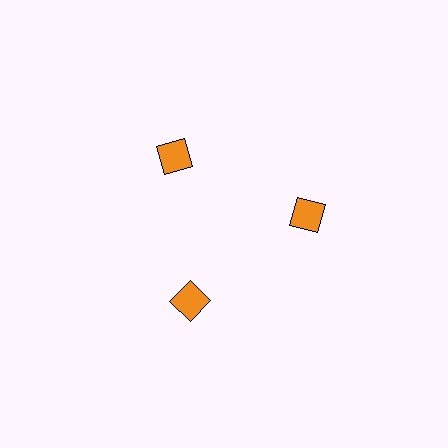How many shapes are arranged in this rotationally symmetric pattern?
There are 3 shapes, arranged in 3 groups of 1.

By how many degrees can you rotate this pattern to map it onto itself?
The pattern maps onto itself every 120 degrees of rotation.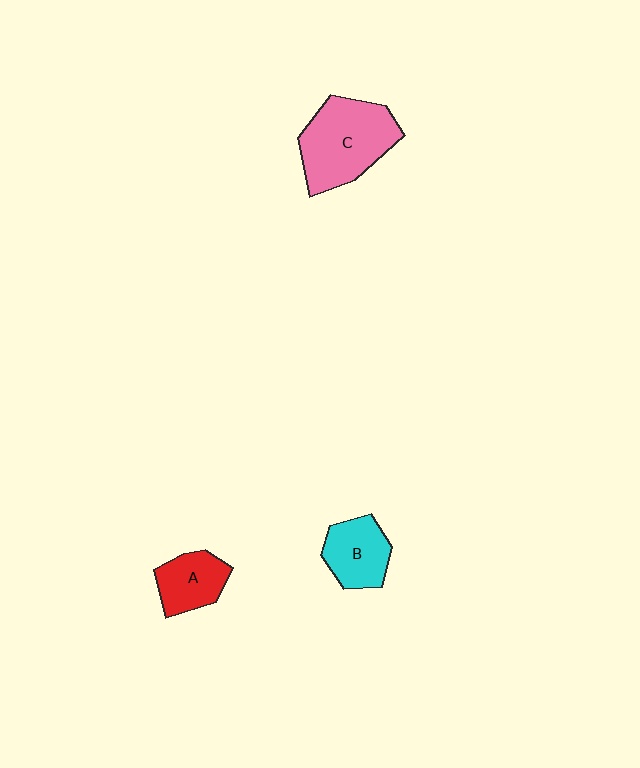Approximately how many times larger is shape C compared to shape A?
Approximately 1.9 times.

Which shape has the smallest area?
Shape A (red).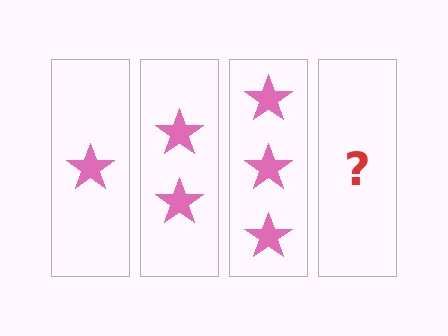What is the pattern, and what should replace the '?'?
The pattern is that each step adds one more star. The '?' should be 4 stars.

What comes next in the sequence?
The next element should be 4 stars.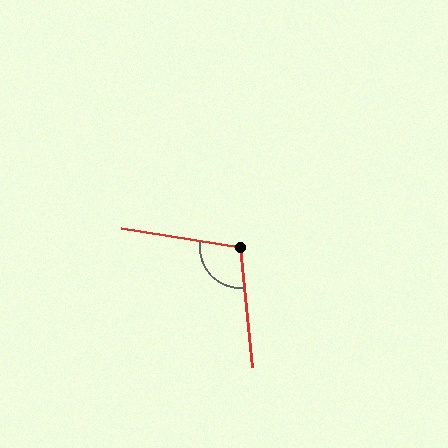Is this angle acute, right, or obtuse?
It is obtuse.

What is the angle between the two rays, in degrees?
Approximately 105 degrees.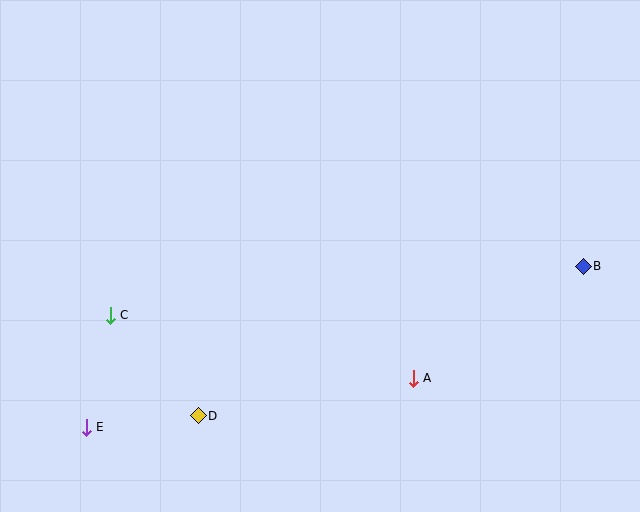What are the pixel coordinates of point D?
Point D is at (198, 416).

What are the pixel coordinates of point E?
Point E is at (86, 427).